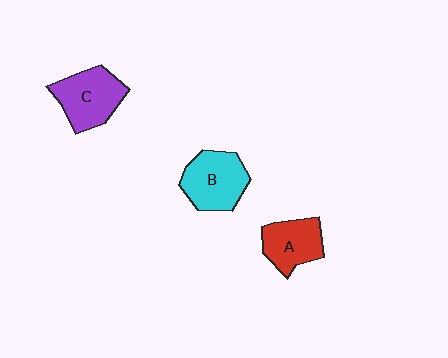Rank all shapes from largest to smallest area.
From largest to smallest: B (cyan), C (purple), A (red).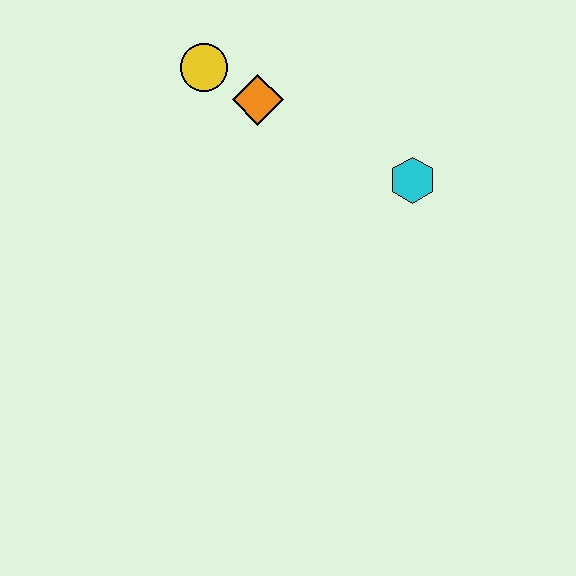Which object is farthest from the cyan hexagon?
The yellow circle is farthest from the cyan hexagon.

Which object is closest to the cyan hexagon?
The orange diamond is closest to the cyan hexagon.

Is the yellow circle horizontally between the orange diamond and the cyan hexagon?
No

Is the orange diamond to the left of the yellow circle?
No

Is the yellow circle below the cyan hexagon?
No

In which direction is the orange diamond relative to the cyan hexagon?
The orange diamond is to the left of the cyan hexagon.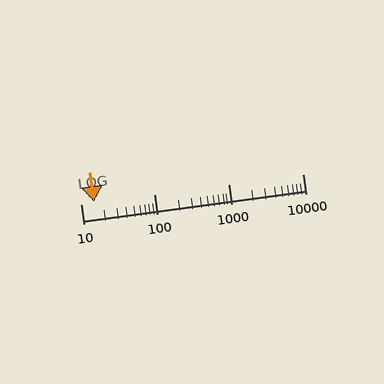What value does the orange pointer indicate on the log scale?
The pointer indicates approximately 15.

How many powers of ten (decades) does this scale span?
The scale spans 3 decades, from 10 to 10000.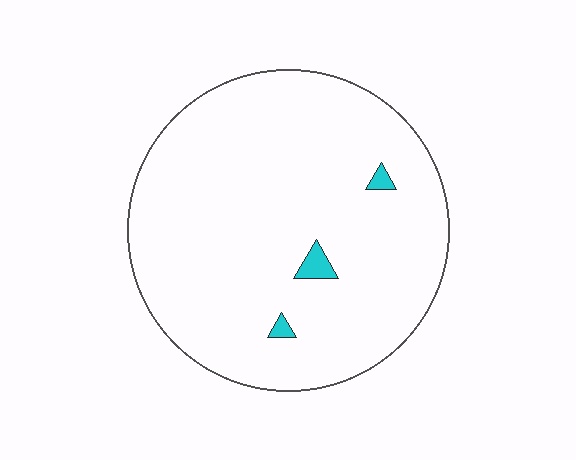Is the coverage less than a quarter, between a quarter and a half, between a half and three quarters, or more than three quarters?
Less than a quarter.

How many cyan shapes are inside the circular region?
3.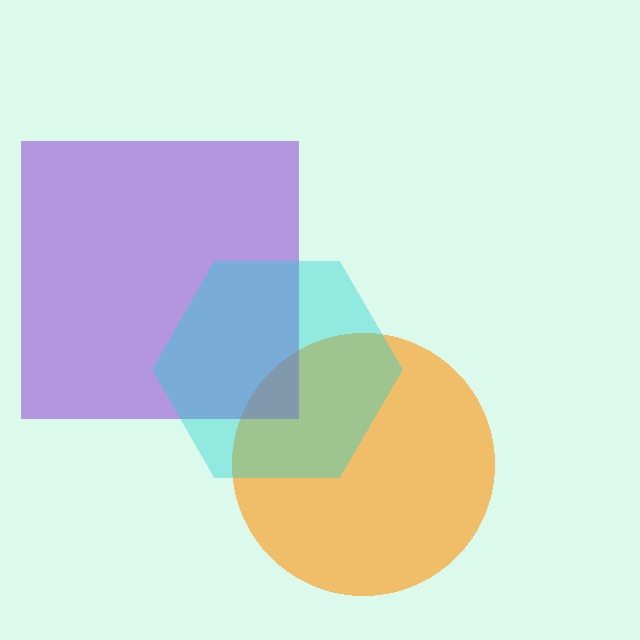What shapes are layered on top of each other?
The layered shapes are: an orange circle, a purple square, a cyan hexagon.